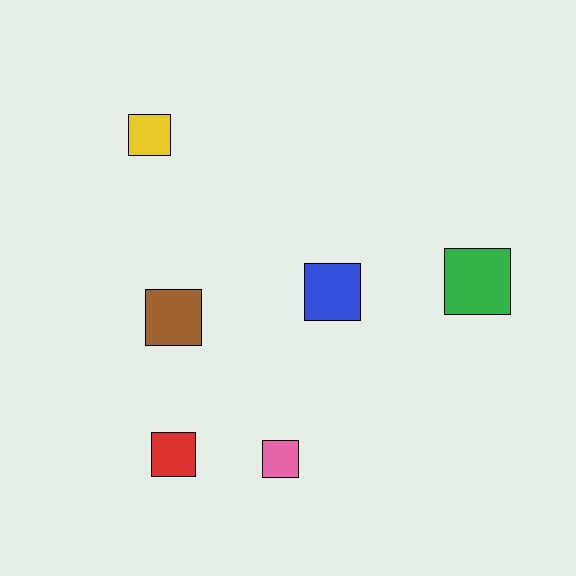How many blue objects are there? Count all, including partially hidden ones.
There is 1 blue object.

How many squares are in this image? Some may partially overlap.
There are 6 squares.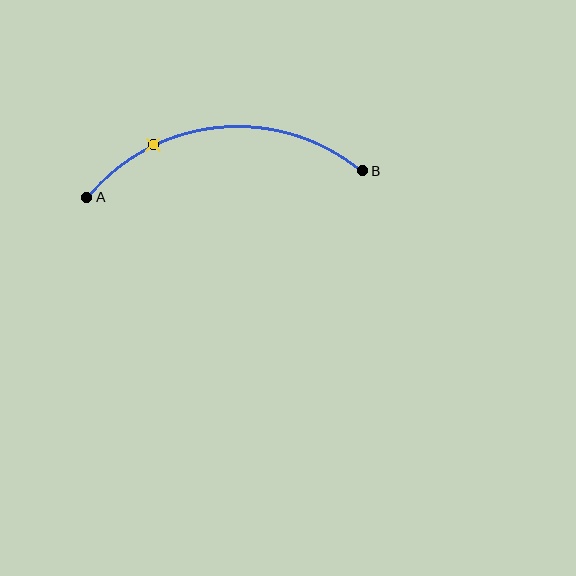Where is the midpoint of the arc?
The arc midpoint is the point on the curve farthest from the straight line joining A and B. It sits above that line.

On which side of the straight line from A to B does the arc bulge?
The arc bulges above the straight line connecting A and B.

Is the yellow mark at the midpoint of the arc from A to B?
No. The yellow mark lies on the arc but is closer to endpoint A. The arc midpoint would be at the point on the curve equidistant along the arc from both A and B.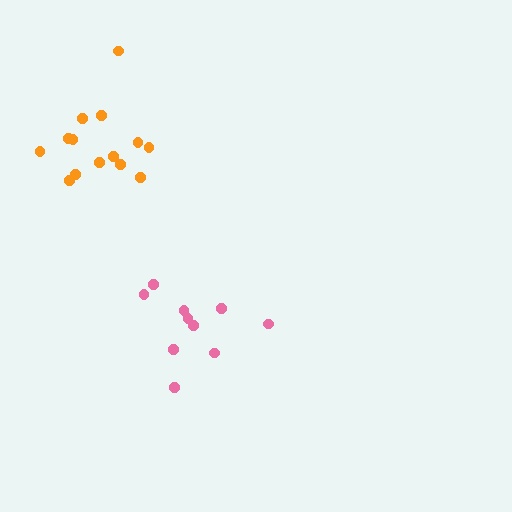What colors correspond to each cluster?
The clusters are colored: pink, orange.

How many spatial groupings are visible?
There are 2 spatial groupings.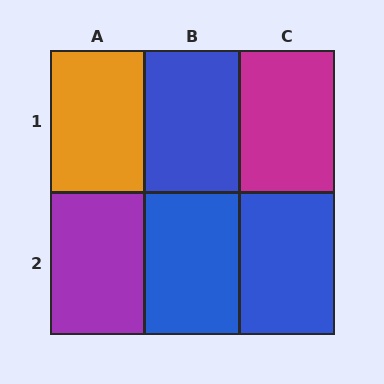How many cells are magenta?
1 cell is magenta.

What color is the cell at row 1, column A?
Orange.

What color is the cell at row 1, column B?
Blue.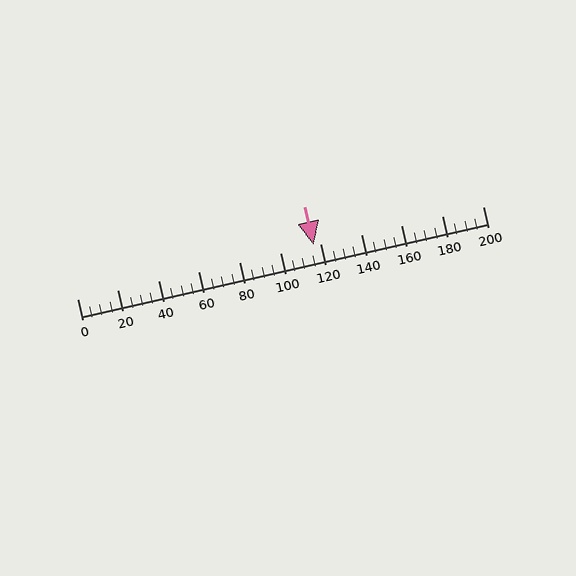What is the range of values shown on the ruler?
The ruler shows values from 0 to 200.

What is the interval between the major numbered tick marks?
The major tick marks are spaced 20 units apart.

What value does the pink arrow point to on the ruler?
The pink arrow points to approximately 116.